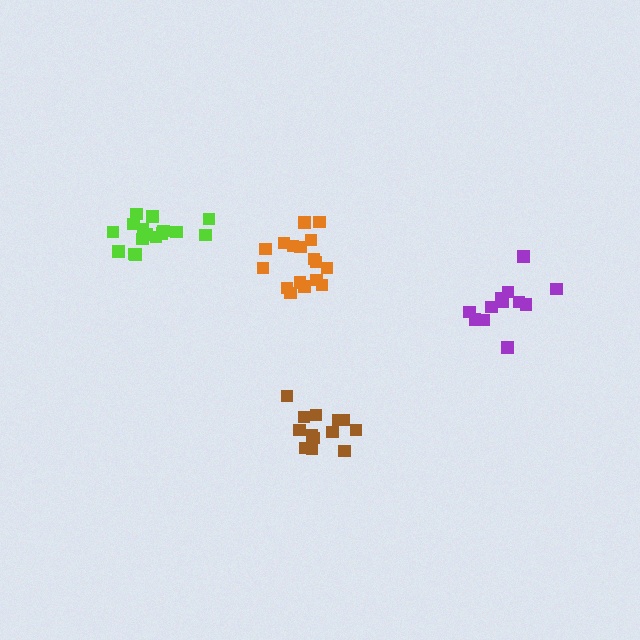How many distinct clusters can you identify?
There are 4 distinct clusters.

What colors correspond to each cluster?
The clusters are colored: brown, lime, purple, orange.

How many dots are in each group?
Group 1: 13 dots, Group 2: 16 dots, Group 3: 12 dots, Group 4: 17 dots (58 total).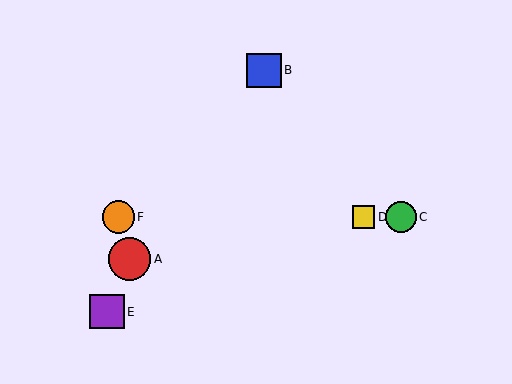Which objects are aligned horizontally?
Objects C, D, F are aligned horizontally.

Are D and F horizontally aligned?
Yes, both are at y≈217.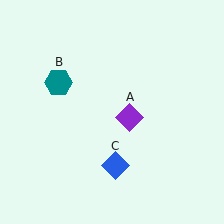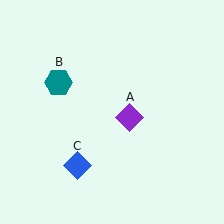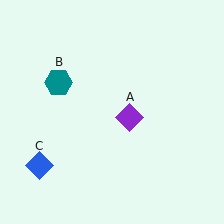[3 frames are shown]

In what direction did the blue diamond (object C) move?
The blue diamond (object C) moved left.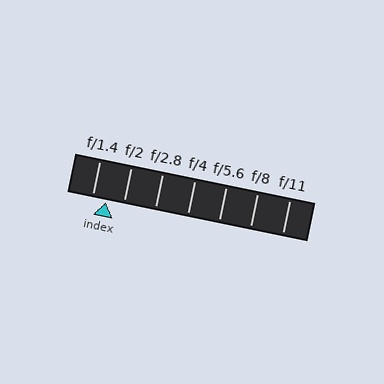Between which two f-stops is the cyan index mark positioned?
The index mark is between f/1.4 and f/2.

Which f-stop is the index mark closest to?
The index mark is closest to f/1.4.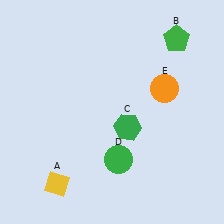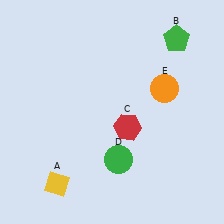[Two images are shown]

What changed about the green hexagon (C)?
In Image 1, C is green. In Image 2, it changed to red.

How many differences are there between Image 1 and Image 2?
There is 1 difference between the two images.